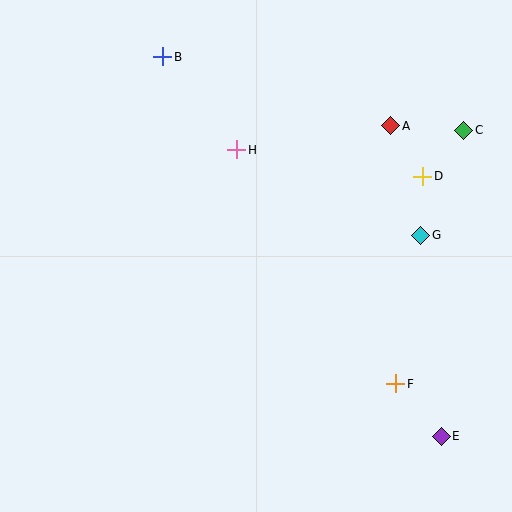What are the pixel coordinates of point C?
Point C is at (464, 130).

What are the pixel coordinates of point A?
Point A is at (391, 126).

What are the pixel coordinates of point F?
Point F is at (396, 384).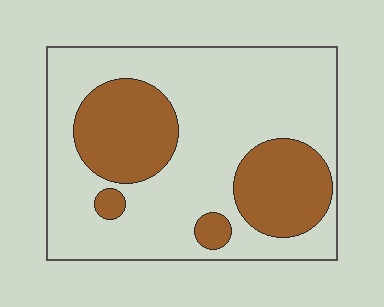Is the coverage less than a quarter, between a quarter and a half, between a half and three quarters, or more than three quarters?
Between a quarter and a half.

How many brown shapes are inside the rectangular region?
4.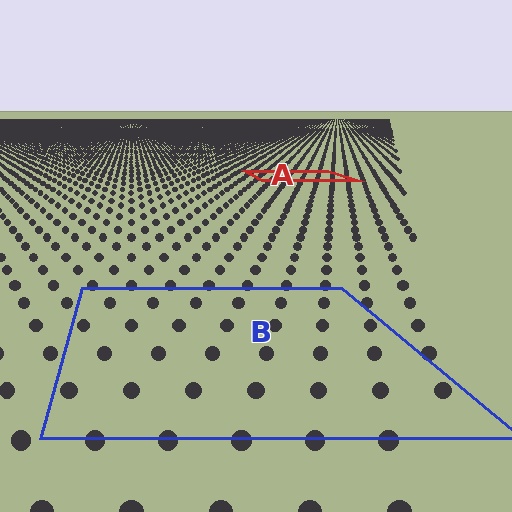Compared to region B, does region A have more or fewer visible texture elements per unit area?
Region A has more texture elements per unit area — they are packed more densely because it is farther away.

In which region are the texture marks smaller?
The texture marks are smaller in region A, because it is farther away.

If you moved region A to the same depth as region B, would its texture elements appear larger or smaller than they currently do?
They would appear larger. At a closer depth, the same texture elements are projected at a bigger on-screen size.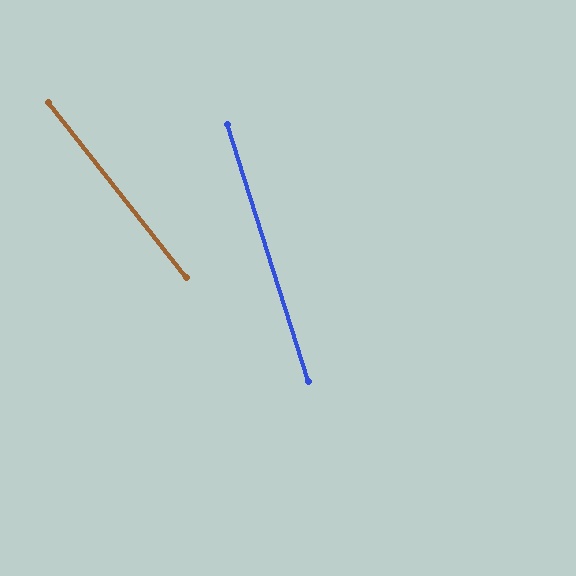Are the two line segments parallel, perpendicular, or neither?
Neither parallel nor perpendicular — they differ by about 21°.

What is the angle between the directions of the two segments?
Approximately 21 degrees.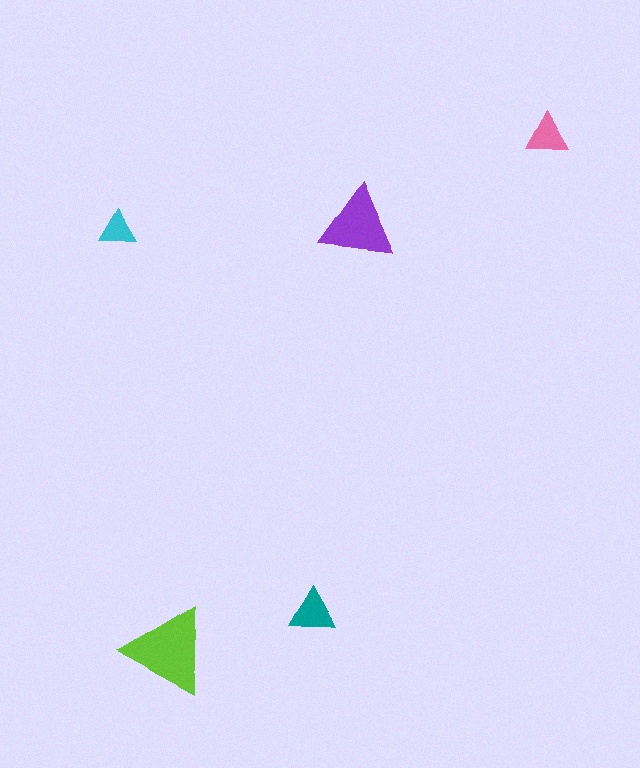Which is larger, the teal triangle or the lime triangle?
The lime one.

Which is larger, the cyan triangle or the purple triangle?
The purple one.